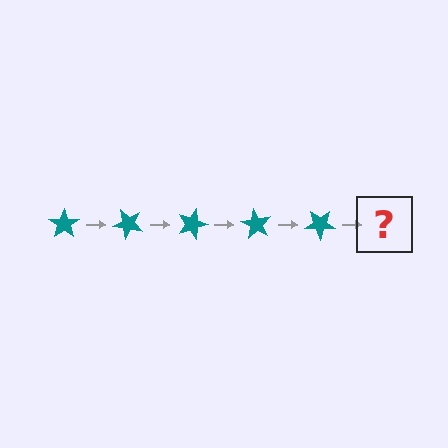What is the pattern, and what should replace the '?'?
The pattern is that the star rotates 45 degrees each step. The '?' should be a teal star rotated 225 degrees.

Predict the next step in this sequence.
The next step is a teal star rotated 225 degrees.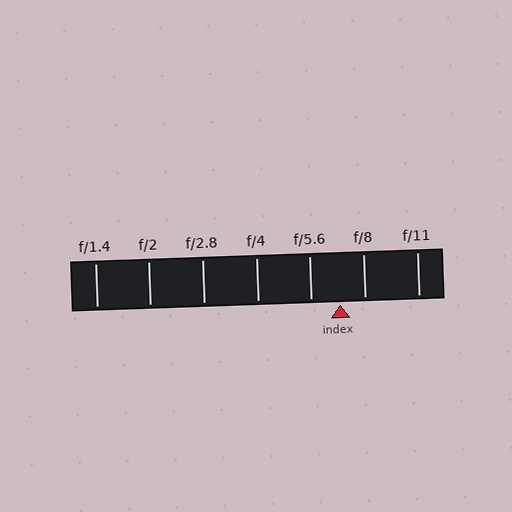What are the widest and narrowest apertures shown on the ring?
The widest aperture shown is f/1.4 and the narrowest is f/11.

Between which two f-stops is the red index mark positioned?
The index mark is between f/5.6 and f/8.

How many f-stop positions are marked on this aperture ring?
There are 7 f-stop positions marked.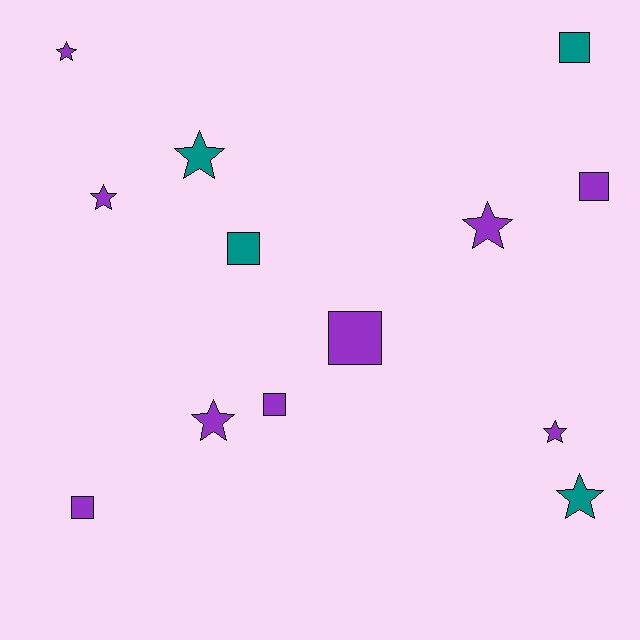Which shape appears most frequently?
Star, with 7 objects.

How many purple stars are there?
There are 5 purple stars.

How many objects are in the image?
There are 13 objects.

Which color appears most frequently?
Purple, with 9 objects.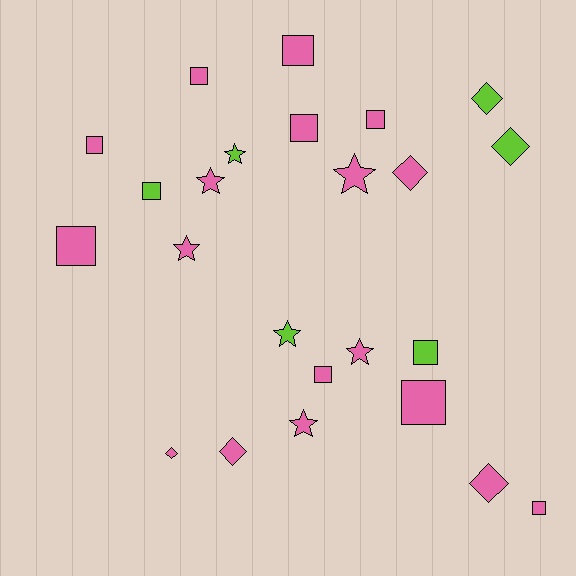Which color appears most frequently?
Pink, with 18 objects.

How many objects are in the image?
There are 24 objects.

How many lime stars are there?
There are 2 lime stars.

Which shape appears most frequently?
Square, with 11 objects.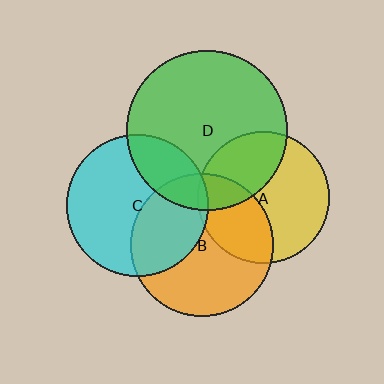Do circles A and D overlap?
Yes.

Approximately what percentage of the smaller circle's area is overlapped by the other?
Approximately 35%.